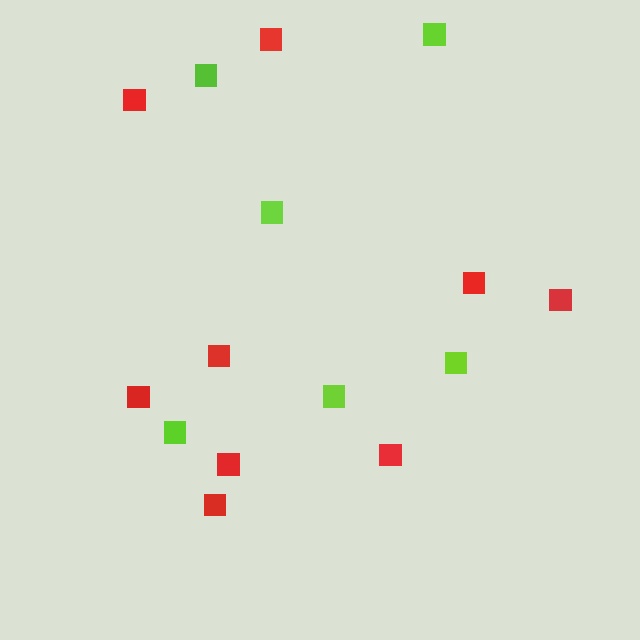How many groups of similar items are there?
There are 2 groups: one group of lime squares (6) and one group of red squares (9).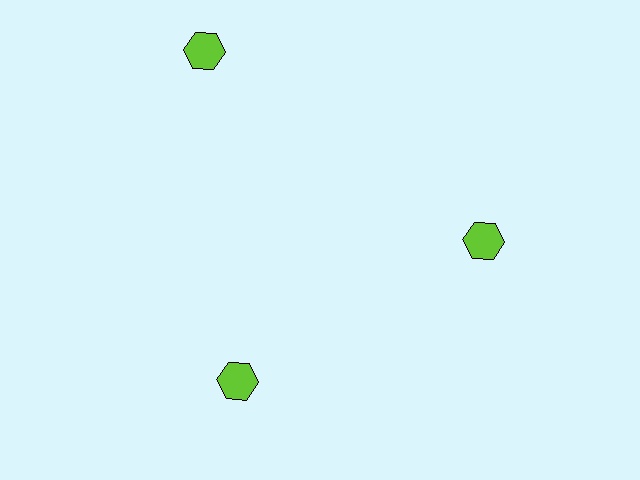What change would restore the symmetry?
The symmetry would be restored by moving it inward, back onto the ring so that all 3 hexagons sit at equal angles and equal distance from the center.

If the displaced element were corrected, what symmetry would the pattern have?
It would have 3-fold rotational symmetry — the pattern would map onto itself every 120 degrees.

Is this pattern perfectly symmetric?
No. The 3 lime hexagons are arranged in a ring, but one element near the 11 o'clock position is pushed outward from the center, breaking the 3-fold rotational symmetry.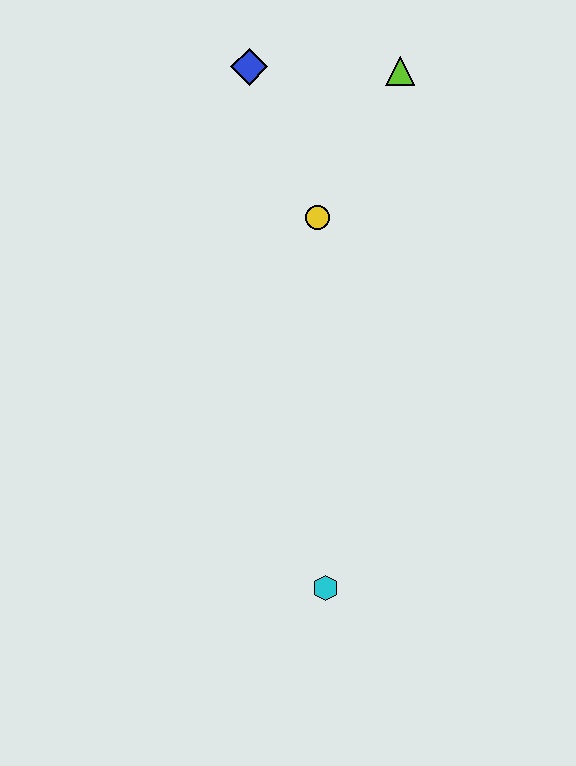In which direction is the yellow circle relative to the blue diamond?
The yellow circle is below the blue diamond.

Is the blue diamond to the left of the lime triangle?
Yes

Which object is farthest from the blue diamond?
The cyan hexagon is farthest from the blue diamond.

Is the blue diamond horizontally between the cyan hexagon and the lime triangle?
No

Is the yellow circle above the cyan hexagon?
Yes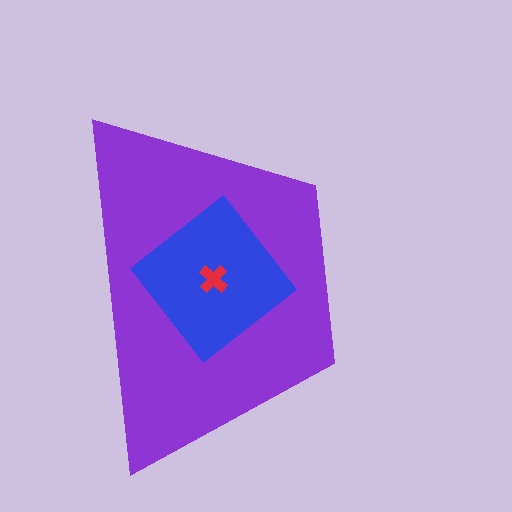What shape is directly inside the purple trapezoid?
The blue diamond.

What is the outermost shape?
The purple trapezoid.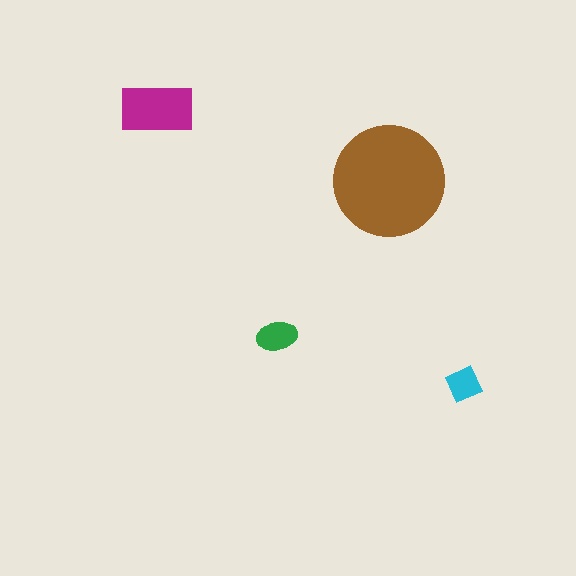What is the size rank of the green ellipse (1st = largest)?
3rd.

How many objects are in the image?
There are 4 objects in the image.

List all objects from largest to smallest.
The brown circle, the magenta rectangle, the green ellipse, the cyan diamond.